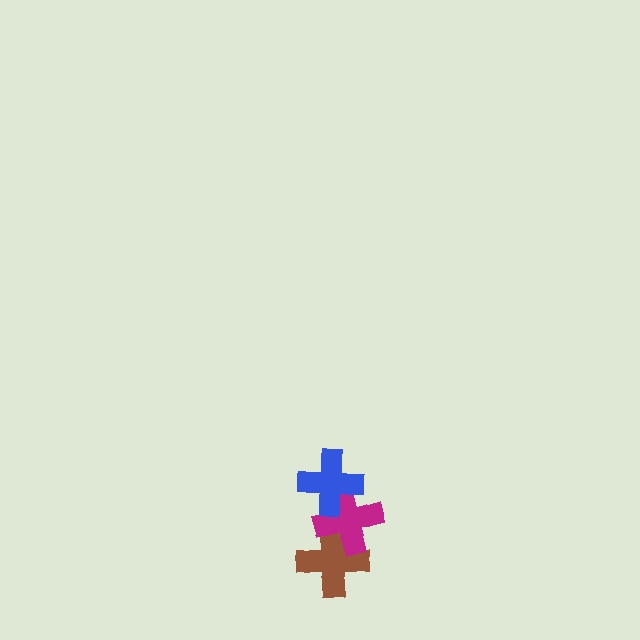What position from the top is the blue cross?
The blue cross is 1st from the top.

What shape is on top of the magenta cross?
The blue cross is on top of the magenta cross.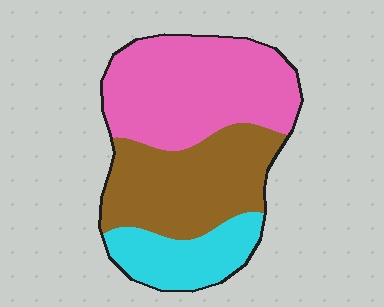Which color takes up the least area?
Cyan, at roughly 20%.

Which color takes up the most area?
Pink, at roughly 45%.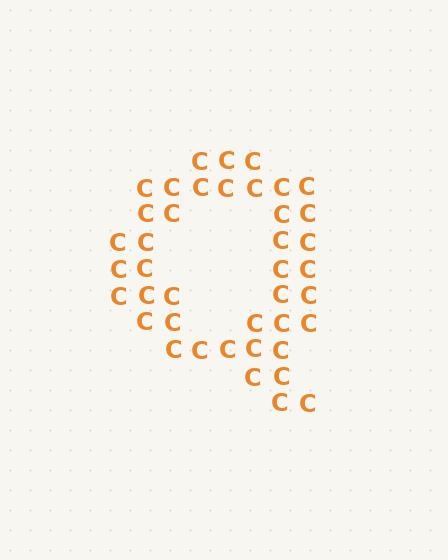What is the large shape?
The large shape is the letter Q.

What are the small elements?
The small elements are letter C's.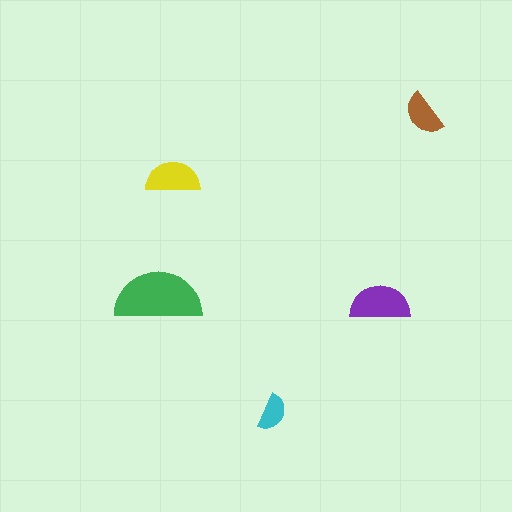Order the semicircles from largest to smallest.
the green one, the purple one, the yellow one, the brown one, the cyan one.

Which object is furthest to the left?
The green semicircle is leftmost.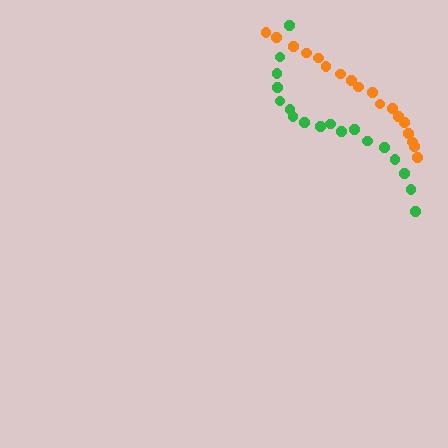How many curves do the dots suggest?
There are 2 distinct paths.